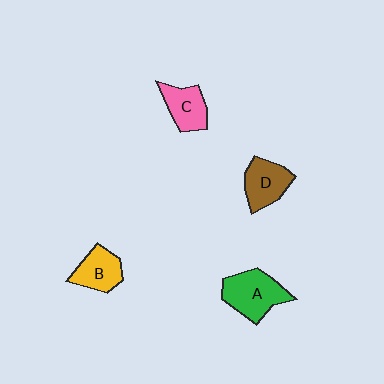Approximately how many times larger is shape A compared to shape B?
Approximately 1.4 times.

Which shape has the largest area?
Shape A (green).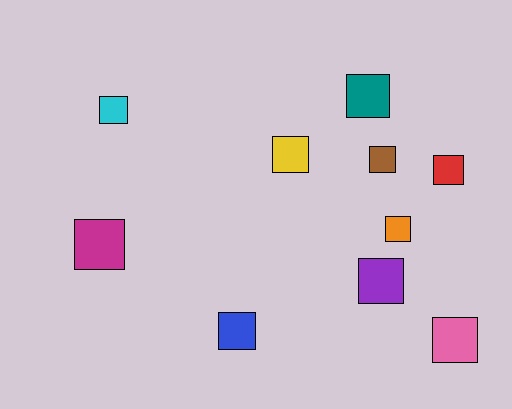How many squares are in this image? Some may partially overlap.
There are 10 squares.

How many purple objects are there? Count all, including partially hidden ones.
There is 1 purple object.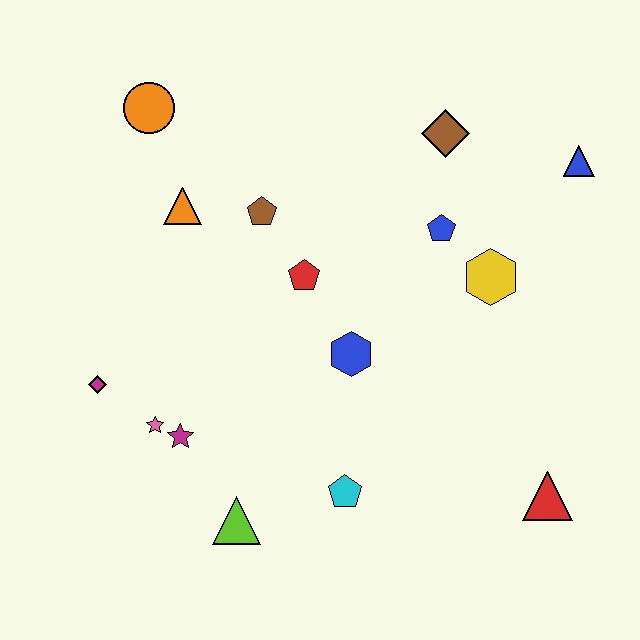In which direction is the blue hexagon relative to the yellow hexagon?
The blue hexagon is to the left of the yellow hexagon.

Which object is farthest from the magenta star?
The blue triangle is farthest from the magenta star.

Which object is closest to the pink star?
The magenta star is closest to the pink star.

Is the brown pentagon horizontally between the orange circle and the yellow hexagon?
Yes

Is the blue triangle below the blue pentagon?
No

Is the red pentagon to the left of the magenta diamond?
No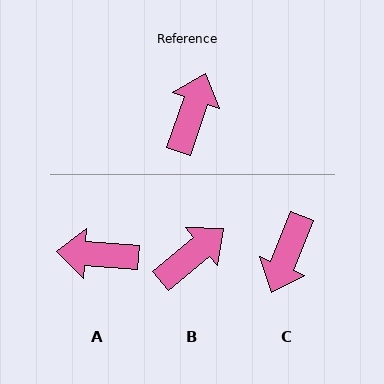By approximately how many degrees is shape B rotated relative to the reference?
Approximately 31 degrees clockwise.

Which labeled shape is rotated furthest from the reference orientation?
C, about 177 degrees away.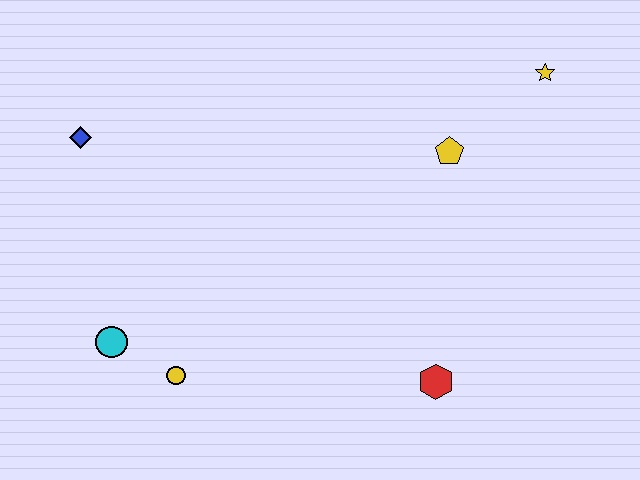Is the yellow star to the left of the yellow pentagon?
No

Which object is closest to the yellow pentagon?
The yellow star is closest to the yellow pentagon.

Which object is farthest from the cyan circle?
The yellow star is farthest from the cyan circle.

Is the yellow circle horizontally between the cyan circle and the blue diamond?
No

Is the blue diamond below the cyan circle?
No